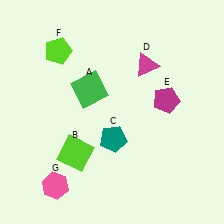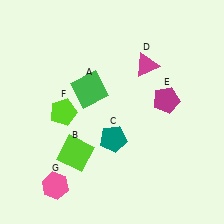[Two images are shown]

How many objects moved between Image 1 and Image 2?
1 object moved between the two images.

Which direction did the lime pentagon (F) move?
The lime pentagon (F) moved down.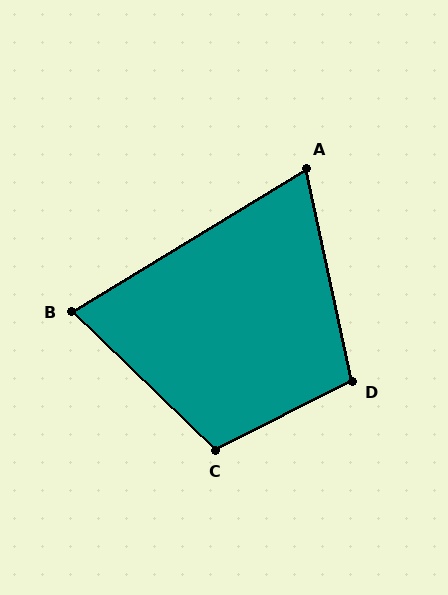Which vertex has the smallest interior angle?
A, at approximately 71 degrees.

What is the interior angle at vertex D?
Approximately 105 degrees (obtuse).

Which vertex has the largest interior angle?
C, at approximately 109 degrees.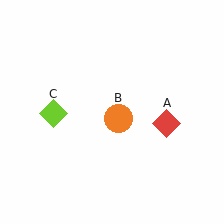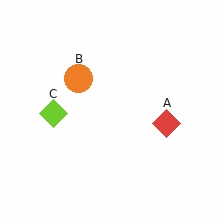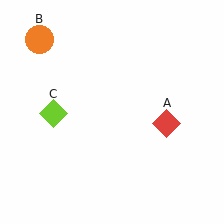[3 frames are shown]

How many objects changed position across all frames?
1 object changed position: orange circle (object B).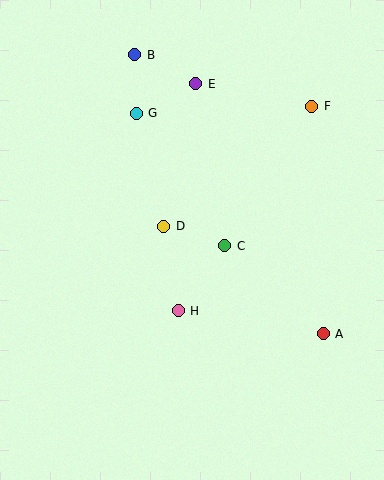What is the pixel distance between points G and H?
The distance between G and H is 202 pixels.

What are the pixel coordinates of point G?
Point G is at (136, 113).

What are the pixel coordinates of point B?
Point B is at (135, 55).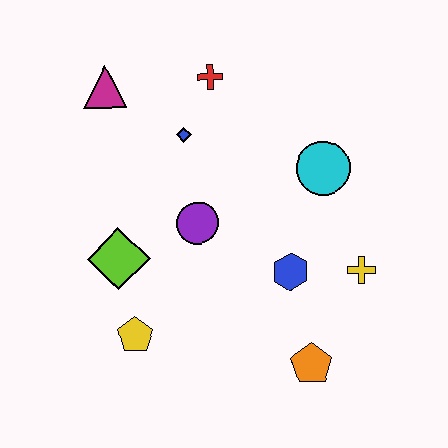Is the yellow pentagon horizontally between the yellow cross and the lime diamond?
Yes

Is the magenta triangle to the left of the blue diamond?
Yes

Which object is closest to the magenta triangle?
The blue diamond is closest to the magenta triangle.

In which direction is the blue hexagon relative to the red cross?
The blue hexagon is below the red cross.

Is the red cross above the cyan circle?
Yes